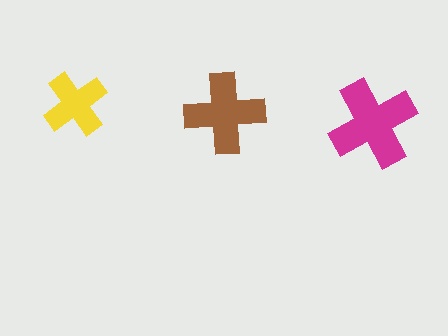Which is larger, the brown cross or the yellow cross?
The brown one.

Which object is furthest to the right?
The magenta cross is rightmost.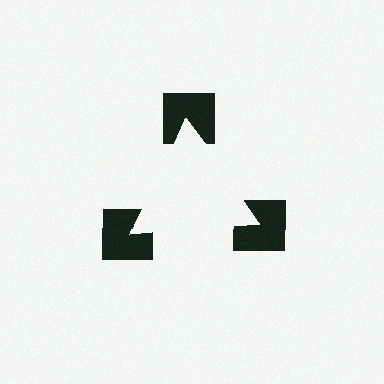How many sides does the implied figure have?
3 sides.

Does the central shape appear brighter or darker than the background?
It typically appears slightly brighter than the background, even though no actual brightness change is drawn.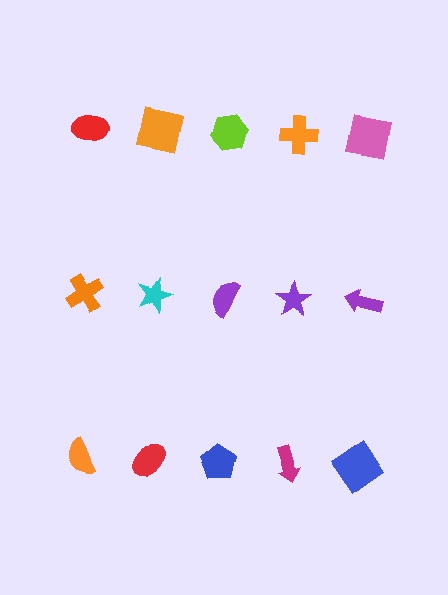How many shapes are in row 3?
5 shapes.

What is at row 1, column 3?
A lime hexagon.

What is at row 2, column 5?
A purple arrow.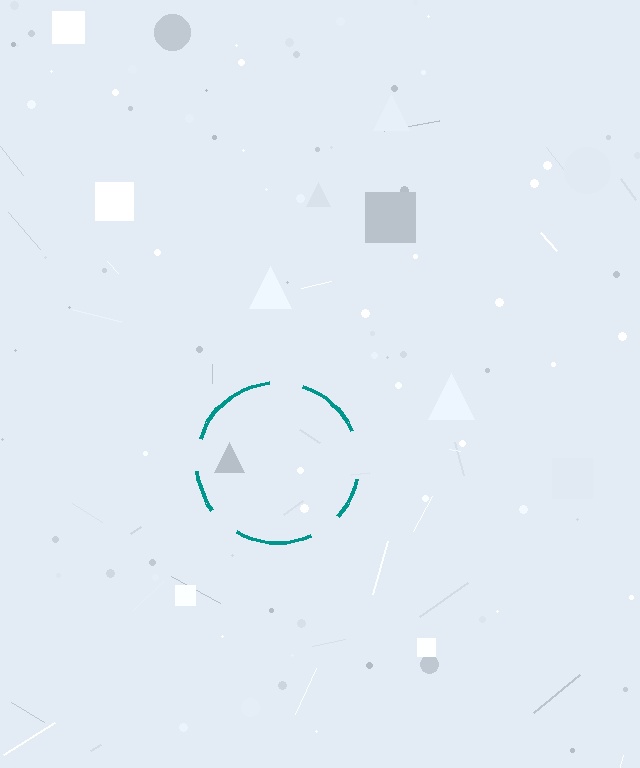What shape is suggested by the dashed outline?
The dashed outline suggests a circle.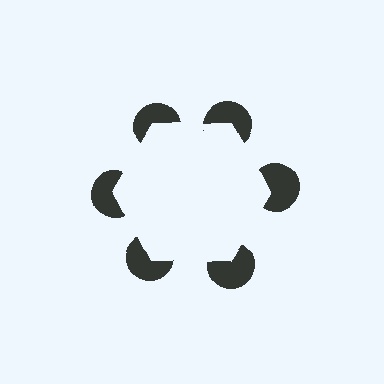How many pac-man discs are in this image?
There are 6 — one at each vertex of the illusory hexagon.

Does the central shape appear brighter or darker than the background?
It typically appears slightly brighter than the background, even though no actual brightness change is drawn.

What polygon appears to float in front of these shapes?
An illusory hexagon — its edges are inferred from the aligned wedge cuts in the pac-man discs, not physically drawn.